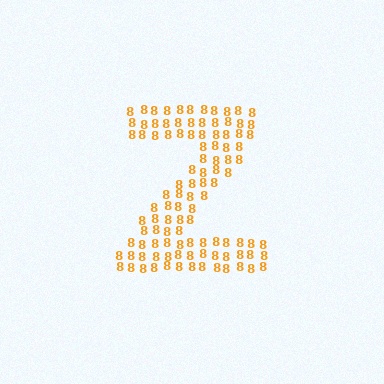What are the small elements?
The small elements are digit 8's.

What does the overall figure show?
The overall figure shows the letter Z.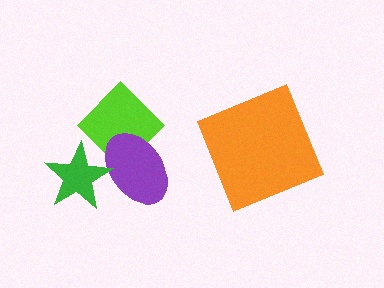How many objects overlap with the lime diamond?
2 objects overlap with the lime diamond.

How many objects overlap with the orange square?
0 objects overlap with the orange square.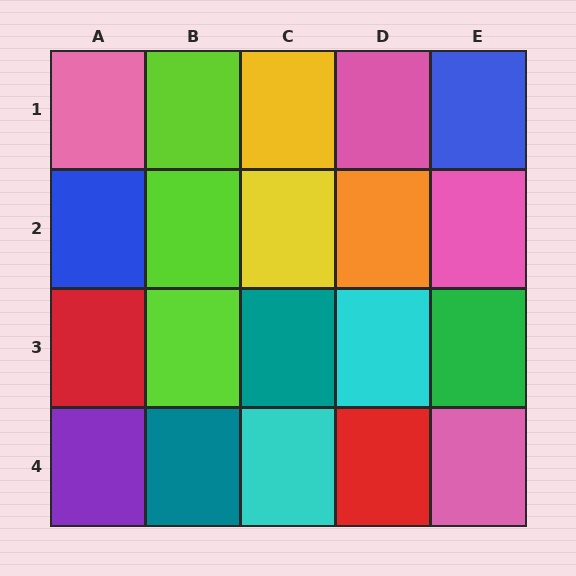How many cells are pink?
4 cells are pink.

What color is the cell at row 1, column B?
Lime.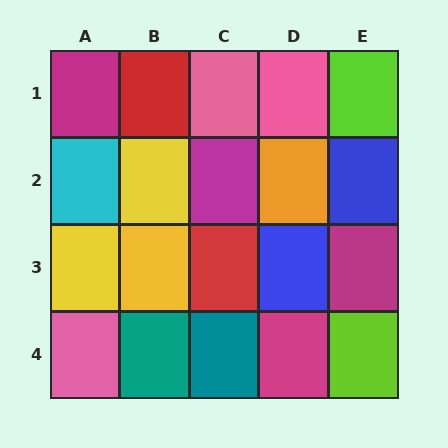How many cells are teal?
2 cells are teal.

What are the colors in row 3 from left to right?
Yellow, yellow, red, blue, magenta.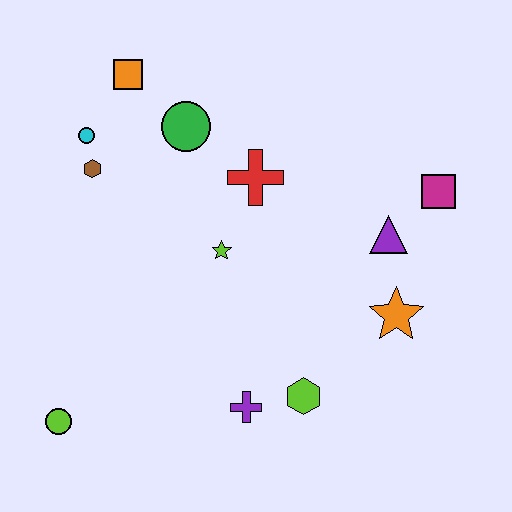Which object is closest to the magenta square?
The purple triangle is closest to the magenta square.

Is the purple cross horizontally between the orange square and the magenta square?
Yes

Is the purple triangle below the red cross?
Yes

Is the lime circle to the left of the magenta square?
Yes